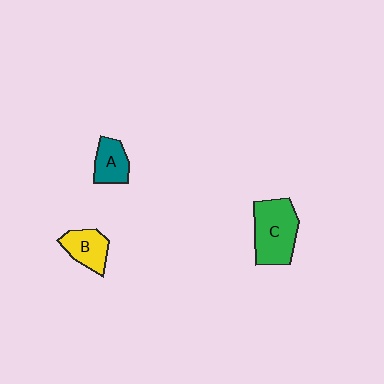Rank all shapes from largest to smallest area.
From largest to smallest: C (green), B (yellow), A (teal).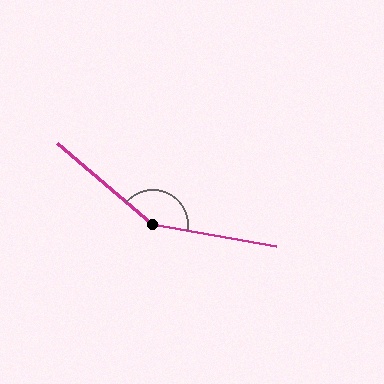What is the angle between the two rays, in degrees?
Approximately 149 degrees.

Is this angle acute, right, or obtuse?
It is obtuse.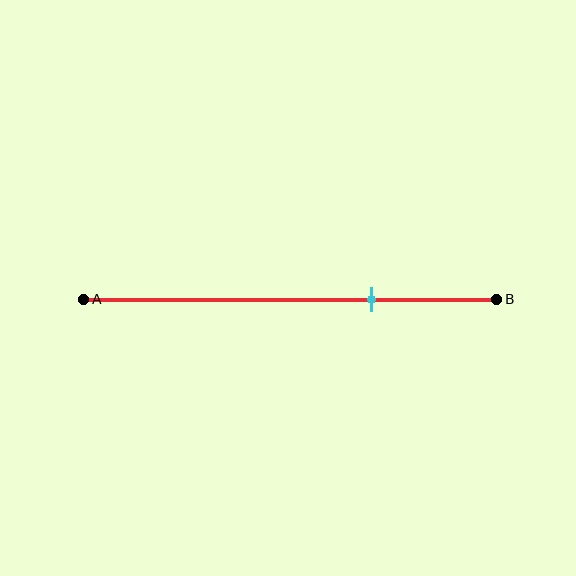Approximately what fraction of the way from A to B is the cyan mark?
The cyan mark is approximately 70% of the way from A to B.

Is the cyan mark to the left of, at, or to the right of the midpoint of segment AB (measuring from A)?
The cyan mark is to the right of the midpoint of segment AB.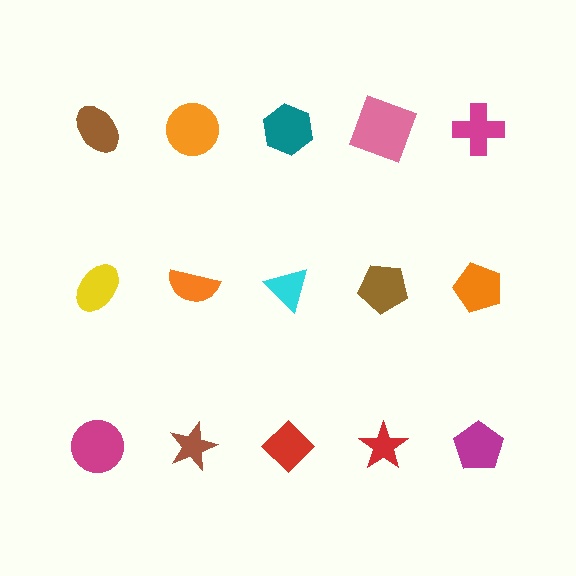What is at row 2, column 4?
A brown pentagon.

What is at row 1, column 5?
A magenta cross.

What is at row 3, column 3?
A red diamond.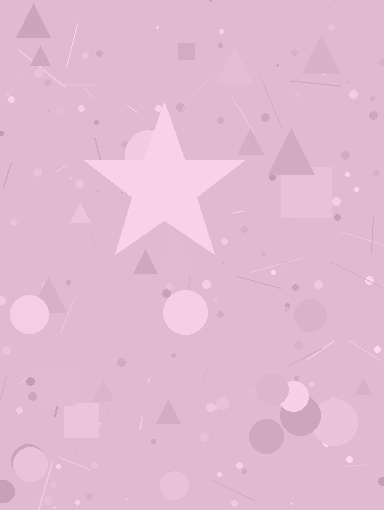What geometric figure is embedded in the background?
A star is embedded in the background.